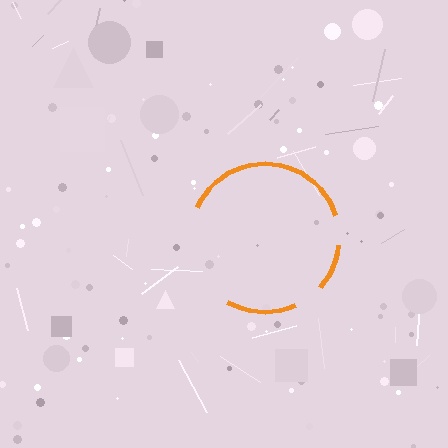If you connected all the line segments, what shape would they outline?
They would outline a circle.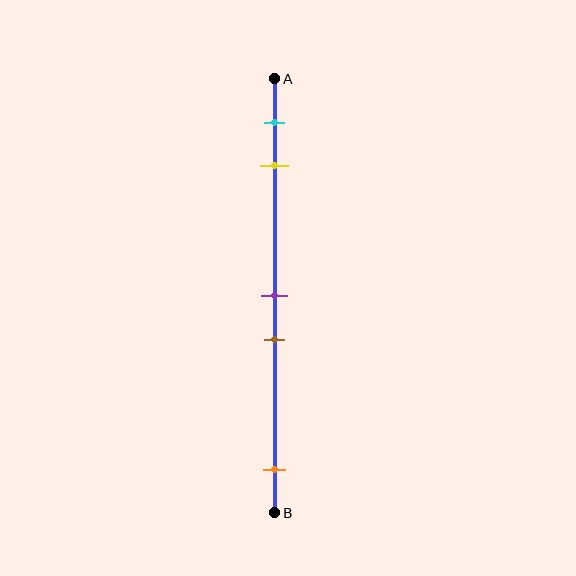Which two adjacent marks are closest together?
The purple and brown marks are the closest adjacent pair.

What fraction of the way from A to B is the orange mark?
The orange mark is approximately 90% (0.9) of the way from A to B.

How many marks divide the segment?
There are 5 marks dividing the segment.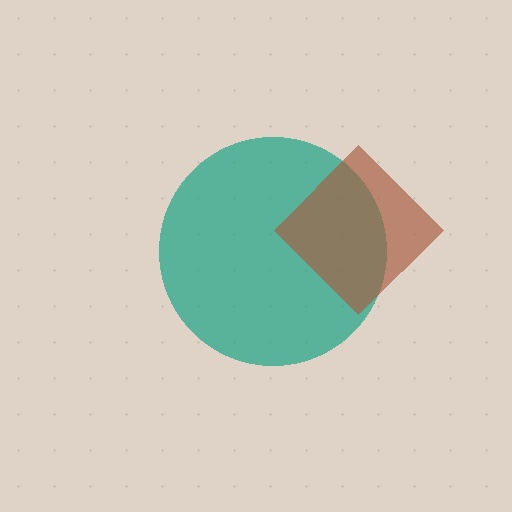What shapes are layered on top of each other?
The layered shapes are: a teal circle, a brown diamond.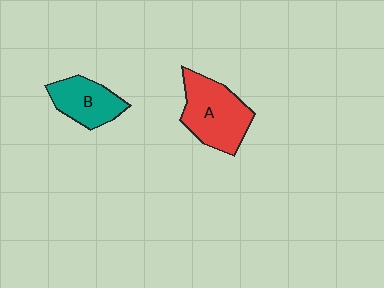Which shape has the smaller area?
Shape B (teal).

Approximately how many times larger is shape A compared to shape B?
Approximately 1.4 times.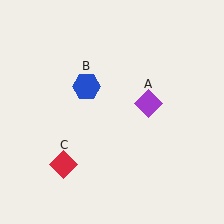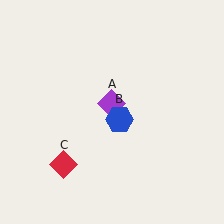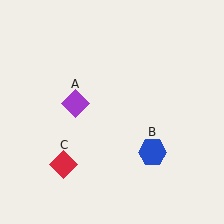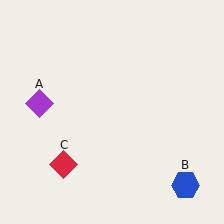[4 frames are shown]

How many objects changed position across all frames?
2 objects changed position: purple diamond (object A), blue hexagon (object B).